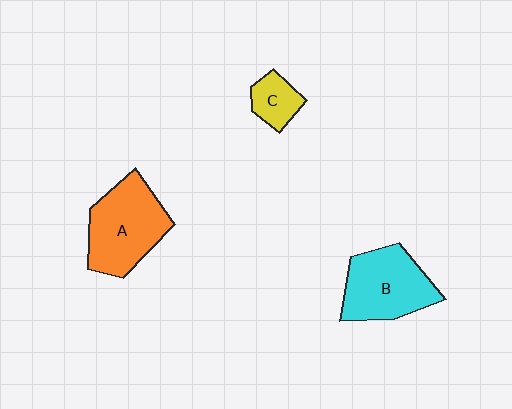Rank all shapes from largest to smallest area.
From largest to smallest: A (orange), B (cyan), C (yellow).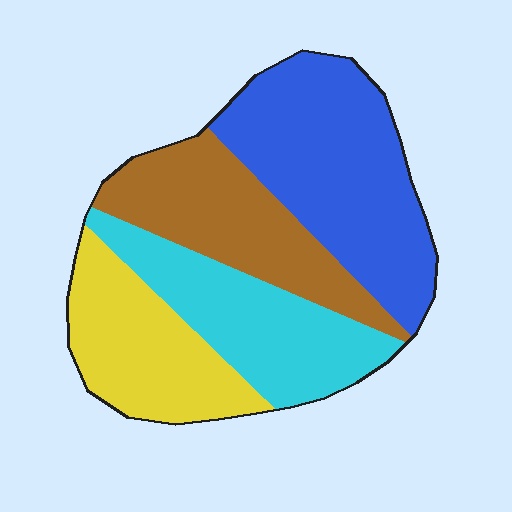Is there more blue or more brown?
Blue.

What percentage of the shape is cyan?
Cyan takes up about one quarter (1/4) of the shape.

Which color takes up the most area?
Blue, at roughly 35%.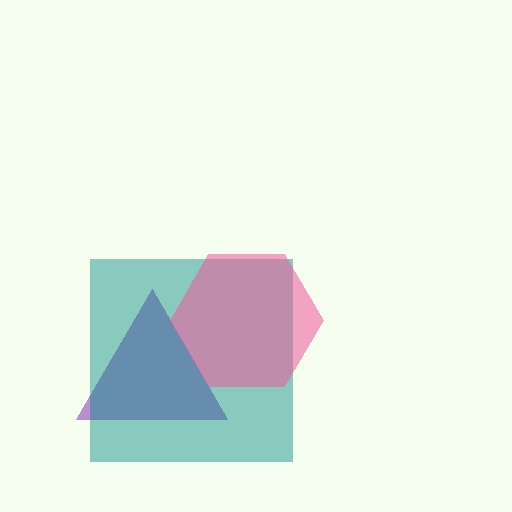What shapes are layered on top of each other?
The layered shapes are: a purple triangle, a teal square, a pink hexagon.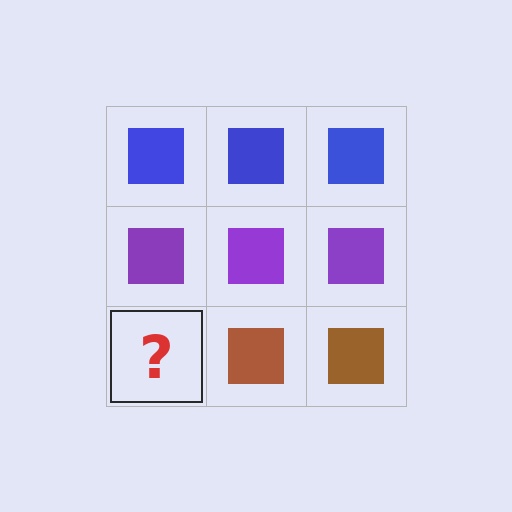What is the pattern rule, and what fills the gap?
The rule is that each row has a consistent color. The gap should be filled with a brown square.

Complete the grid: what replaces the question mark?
The question mark should be replaced with a brown square.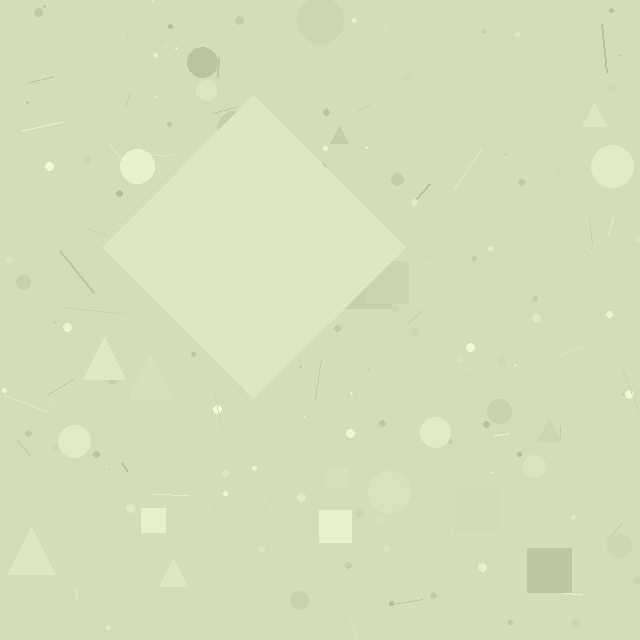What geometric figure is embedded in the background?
A diamond is embedded in the background.